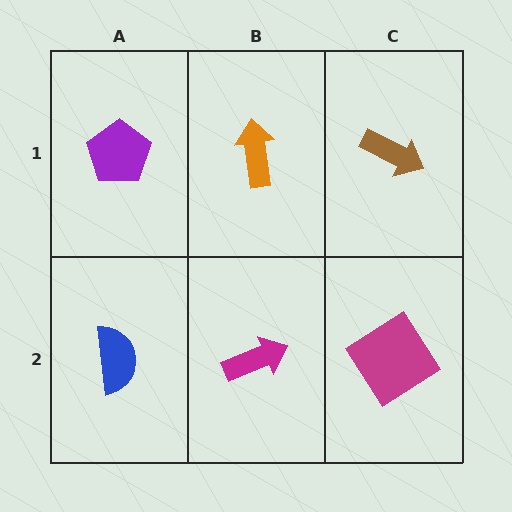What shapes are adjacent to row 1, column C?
A magenta diamond (row 2, column C), an orange arrow (row 1, column B).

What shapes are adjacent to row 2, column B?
An orange arrow (row 1, column B), a blue semicircle (row 2, column A), a magenta diamond (row 2, column C).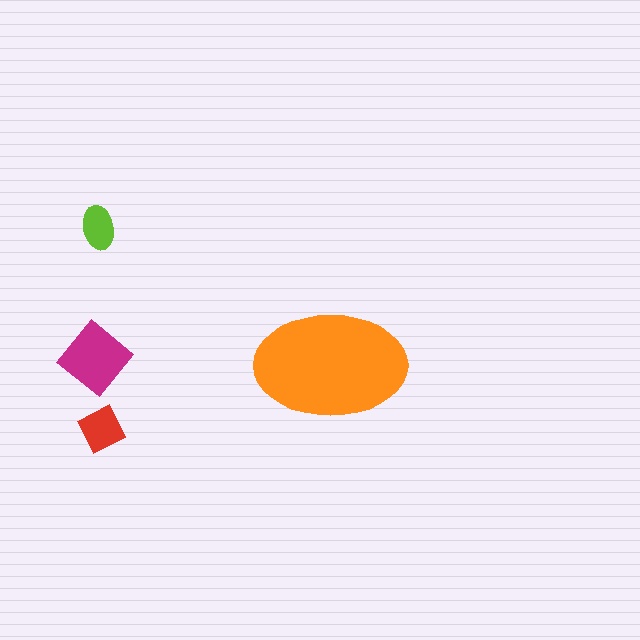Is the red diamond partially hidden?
No, the red diamond is fully visible.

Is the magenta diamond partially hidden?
No, the magenta diamond is fully visible.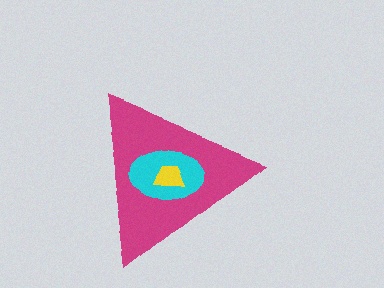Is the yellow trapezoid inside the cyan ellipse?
Yes.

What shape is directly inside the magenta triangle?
The cyan ellipse.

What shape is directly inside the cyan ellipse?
The yellow trapezoid.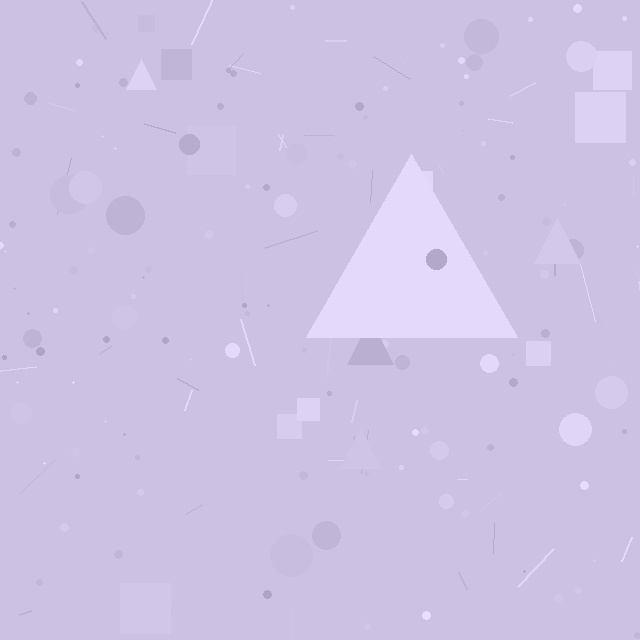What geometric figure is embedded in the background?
A triangle is embedded in the background.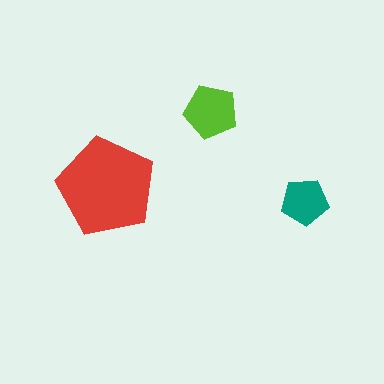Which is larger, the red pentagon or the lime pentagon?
The red one.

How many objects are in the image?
There are 3 objects in the image.